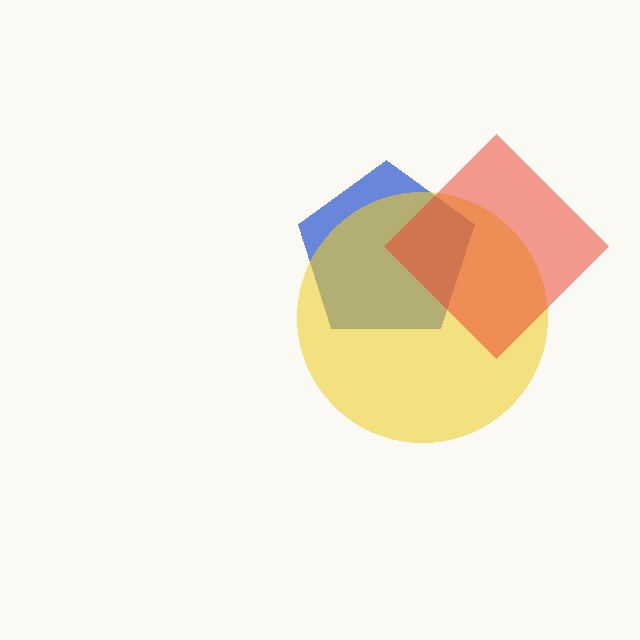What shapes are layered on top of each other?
The layered shapes are: a blue pentagon, a yellow circle, a red diamond.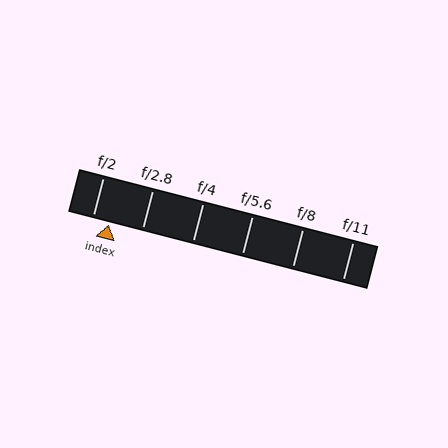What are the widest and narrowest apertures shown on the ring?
The widest aperture shown is f/2 and the narrowest is f/11.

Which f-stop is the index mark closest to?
The index mark is closest to f/2.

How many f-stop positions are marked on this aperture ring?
There are 6 f-stop positions marked.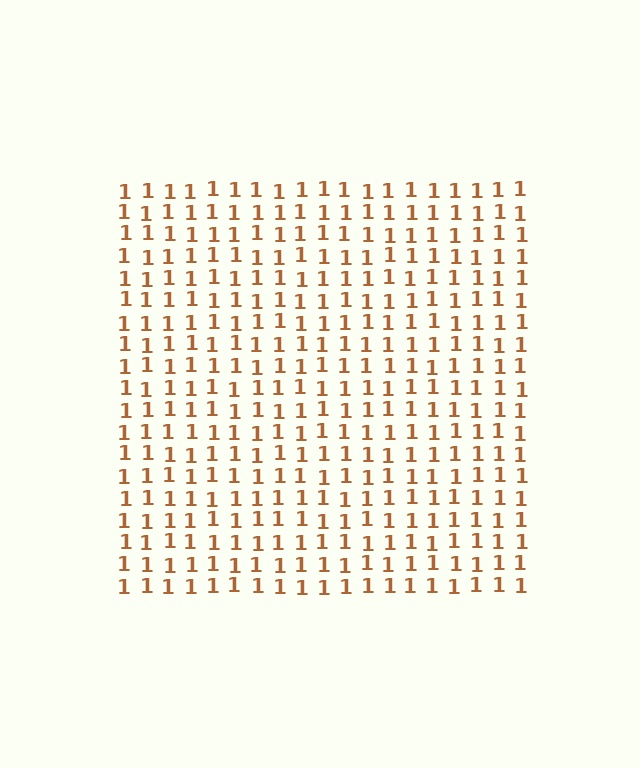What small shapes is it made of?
It is made of small digit 1's.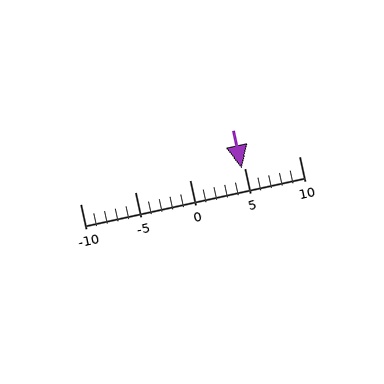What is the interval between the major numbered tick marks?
The major tick marks are spaced 5 units apart.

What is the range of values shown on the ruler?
The ruler shows values from -10 to 10.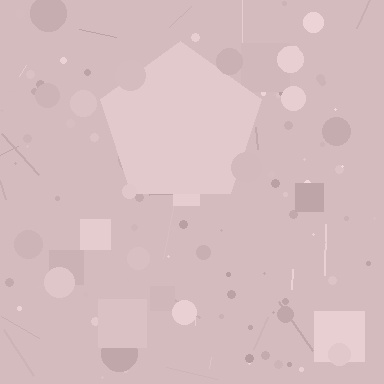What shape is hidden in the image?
A pentagon is hidden in the image.